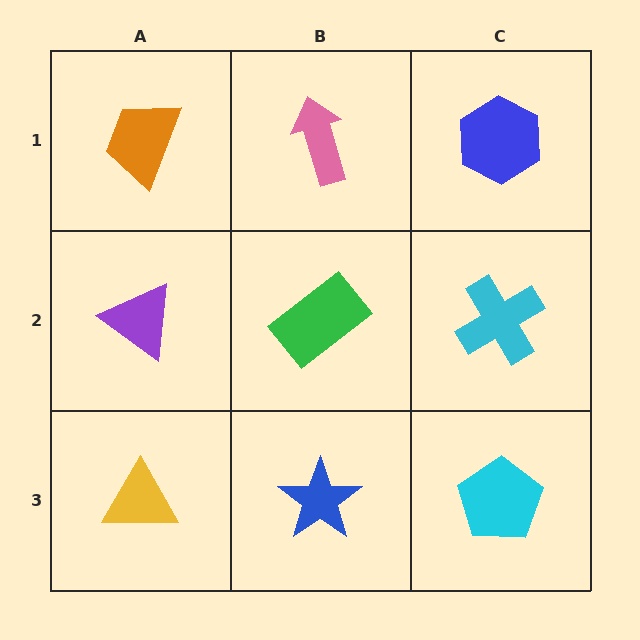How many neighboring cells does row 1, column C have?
2.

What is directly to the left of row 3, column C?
A blue star.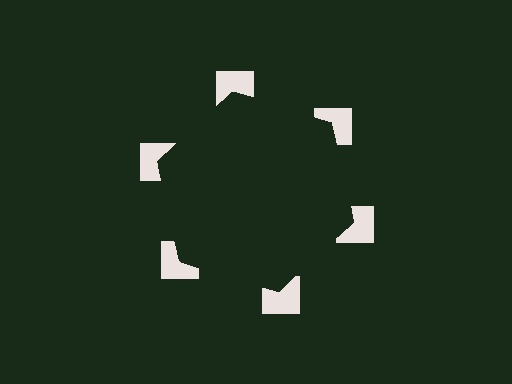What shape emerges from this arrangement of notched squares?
An illusory hexagon — its edges are inferred from the aligned wedge cuts in the notched squares, not physically drawn.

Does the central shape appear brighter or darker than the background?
It typically appears slightly darker than the background, even though no actual brightness change is drawn.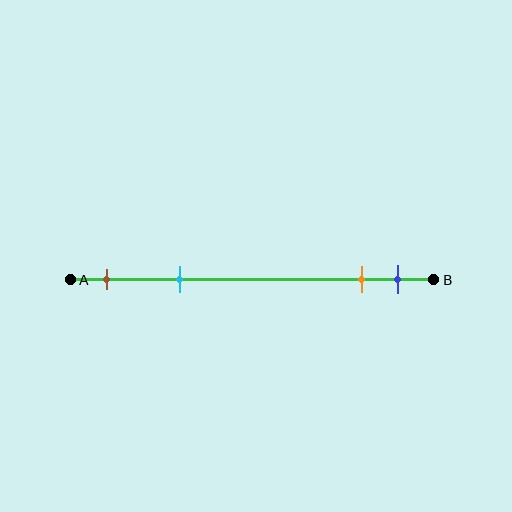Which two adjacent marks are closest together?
The orange and blue marks are the closest adjacent pair.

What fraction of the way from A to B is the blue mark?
The blue mark is approximately 90% (0.9) of the way from A to B.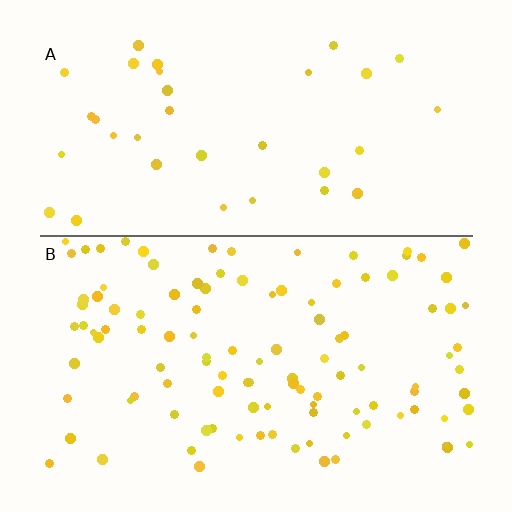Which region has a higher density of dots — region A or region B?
B (the bottom).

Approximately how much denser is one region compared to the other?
Approximately 3.1× — region B over region A.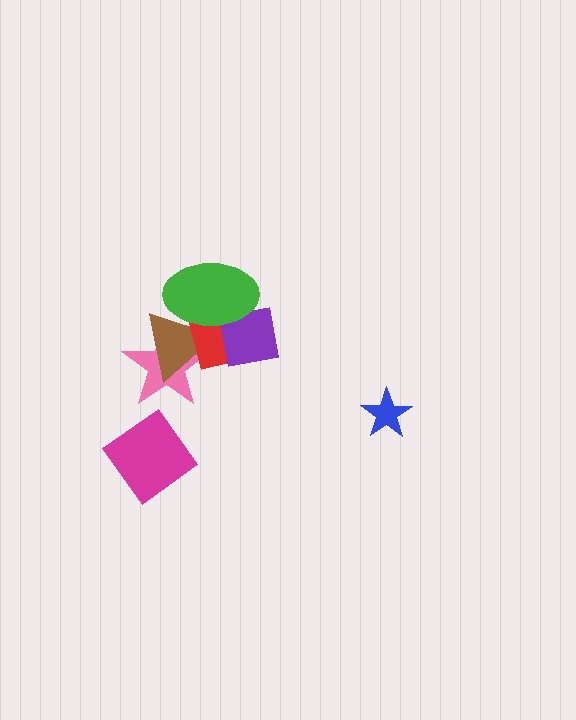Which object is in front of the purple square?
The green ellipse is in front of the purple square.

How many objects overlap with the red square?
4 objects overlap with the red square.